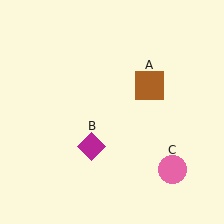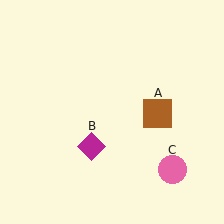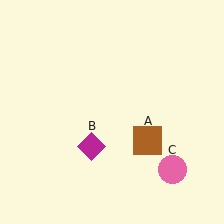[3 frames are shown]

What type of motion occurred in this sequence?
The brown square (object A) rotated clockwise around the center of the scene.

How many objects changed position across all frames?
1 object changed position: brown square (object A).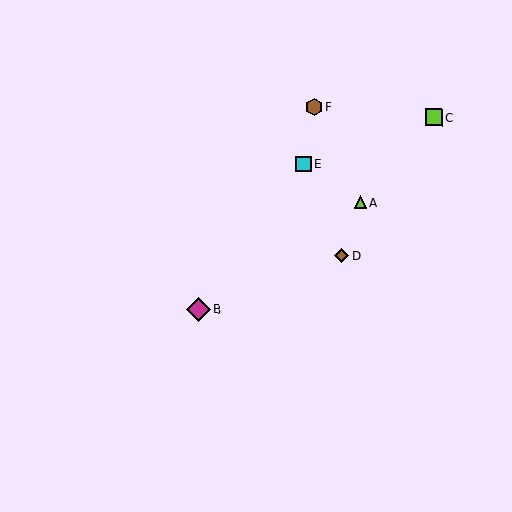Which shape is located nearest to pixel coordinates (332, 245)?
The brown diamond (labeled D) at (342, 256) is nearest to that location.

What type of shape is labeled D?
Shape D is a brown diamond.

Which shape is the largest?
The magenta diamond (labeled B) is the largest.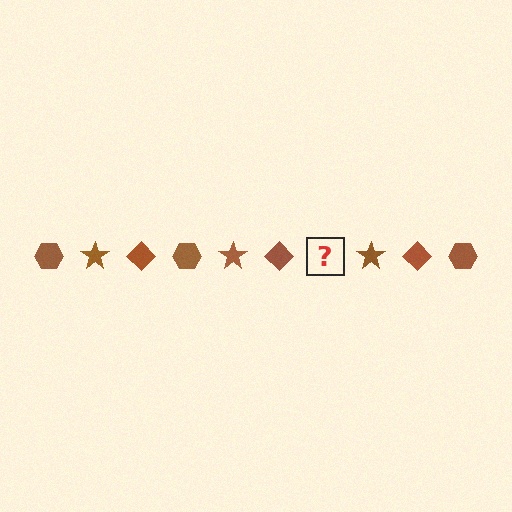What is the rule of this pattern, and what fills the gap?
The rule is that the pattern cycles through hexagon, star, diamond shapes in brown. The gap should be filled with a brown hexagon.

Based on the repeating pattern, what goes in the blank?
The blank should be a brown hexagon.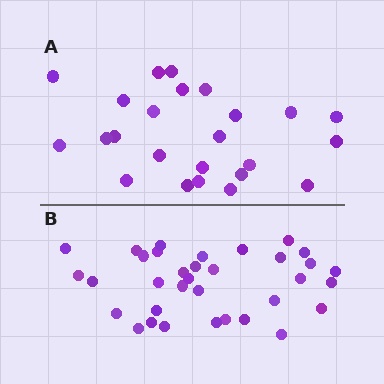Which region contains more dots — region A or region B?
Region B (the bottom region) has more dots.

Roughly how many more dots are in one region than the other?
Region B has roughly 10 or so more dots than region A.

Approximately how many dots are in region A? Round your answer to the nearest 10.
About 20 dots. (The exact count is 24, which rounds to 20.)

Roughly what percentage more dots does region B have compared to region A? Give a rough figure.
About 40% more.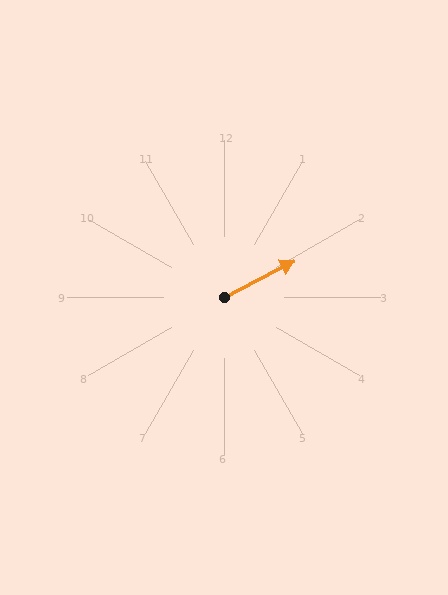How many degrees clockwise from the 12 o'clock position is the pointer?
Approximately 62 degrees.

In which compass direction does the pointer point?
Northeast.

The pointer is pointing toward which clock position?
Roughly 2 o'clock.